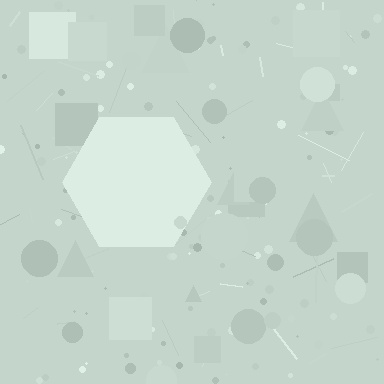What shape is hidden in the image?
A hexagon is hidden in the image.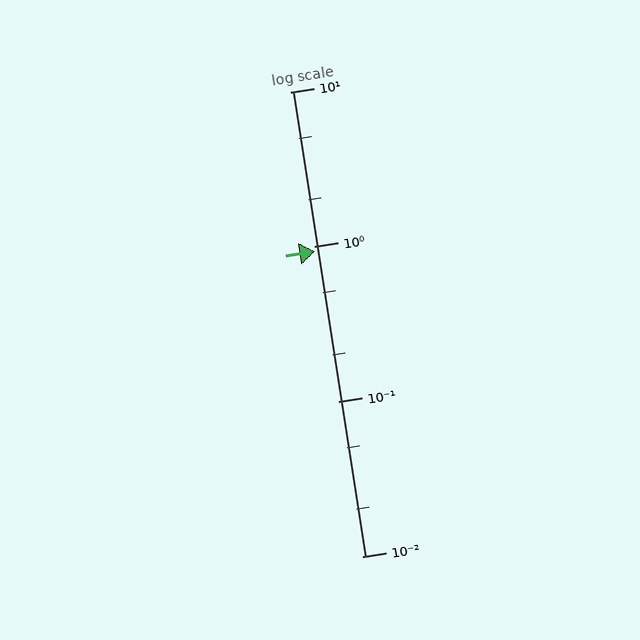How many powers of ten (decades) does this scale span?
The scale spans 3 decades, from 0.01 to 10.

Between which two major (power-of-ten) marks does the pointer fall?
The pointer is between 0.1 and 1.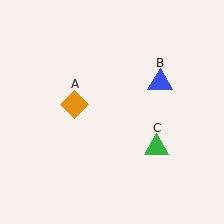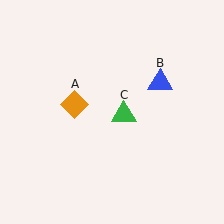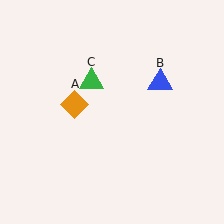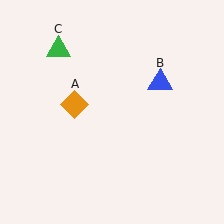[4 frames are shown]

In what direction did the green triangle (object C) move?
The green triangle (object C) moved up and to the left.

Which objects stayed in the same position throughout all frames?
Orange diamond (object A) and blue triangle (object B) remained stationary.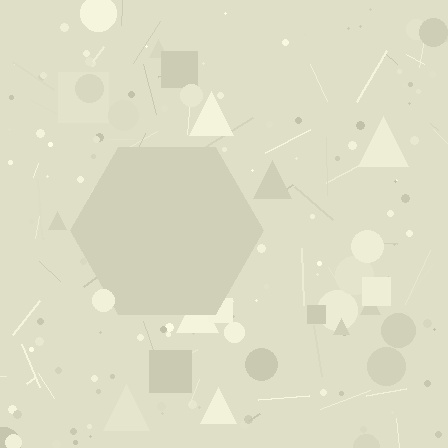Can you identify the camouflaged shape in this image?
The camouflaged shape is a hexagon.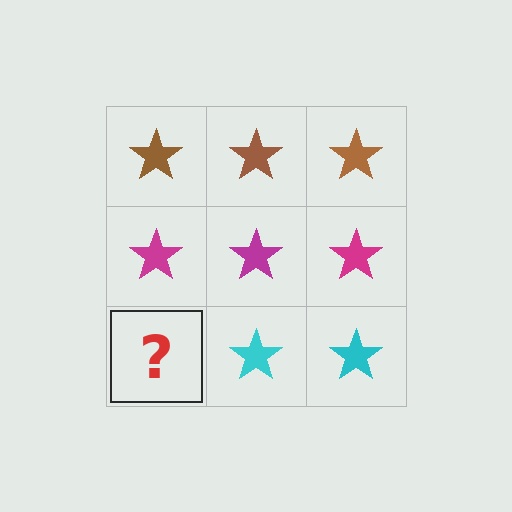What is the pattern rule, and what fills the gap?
The rule is that each row has a consistent color. The gap should be filled with a cyan star.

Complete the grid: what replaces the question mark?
The question mark should be replaced with a cyan star.